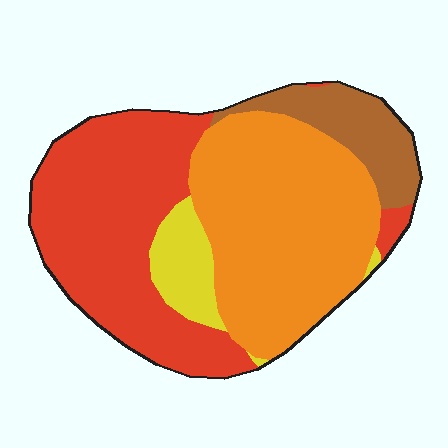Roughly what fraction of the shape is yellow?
Yellow takes up less than a sixth of the shape.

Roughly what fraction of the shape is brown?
Brown takes up less than a quarter of the shape.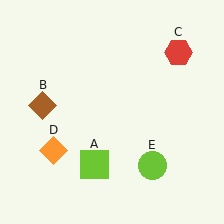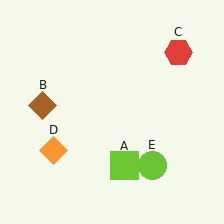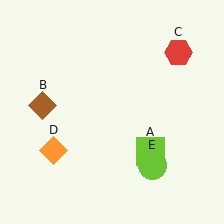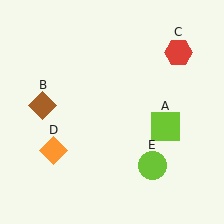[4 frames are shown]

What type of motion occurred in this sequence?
The lime square (object A) rotated counterclockwise around the center of the scene.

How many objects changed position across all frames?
1 object changed position: lime square (object A).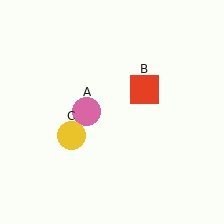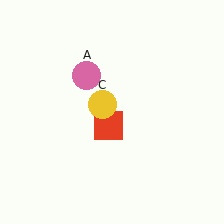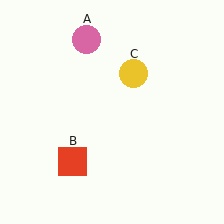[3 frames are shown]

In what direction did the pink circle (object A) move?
The pink circle (object A) moved up.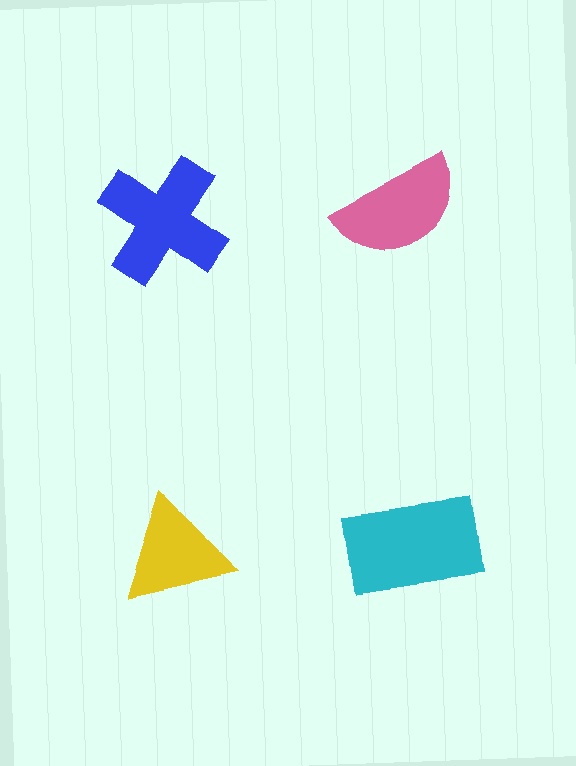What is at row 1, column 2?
A pink semicircle.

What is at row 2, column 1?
A yellow triangle.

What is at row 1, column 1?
A blue cross.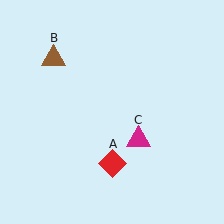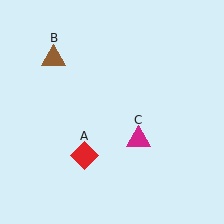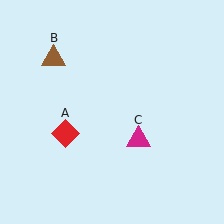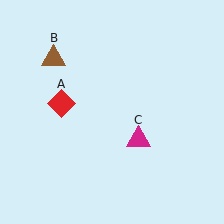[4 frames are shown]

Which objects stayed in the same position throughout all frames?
Brown triangle (object B) and magenta triangle (object C) remained stationary.